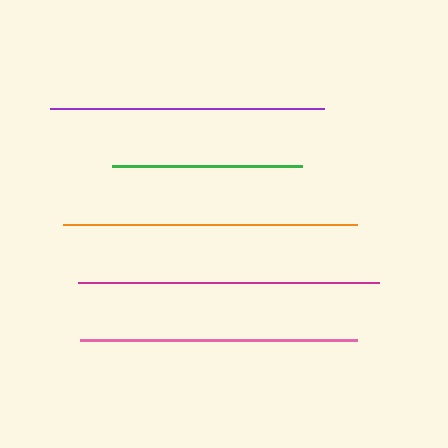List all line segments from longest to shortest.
From longest to shortest: magenta, orange, pink, purple, green.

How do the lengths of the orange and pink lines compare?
The orange and pink lines are approximately the same length.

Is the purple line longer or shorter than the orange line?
The orange line is longer than the purple line.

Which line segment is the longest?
The magenta line is the longest at approximately 301 pixels.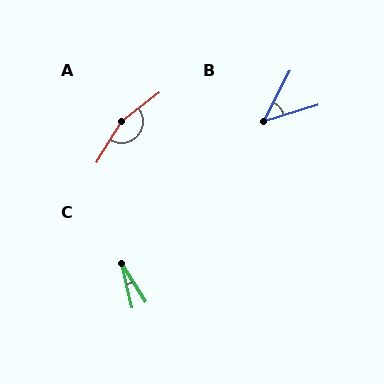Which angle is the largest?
A, at approximately 159 degrees.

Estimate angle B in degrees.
Approximately 46 degrees.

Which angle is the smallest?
C, at approximately 20 degrees.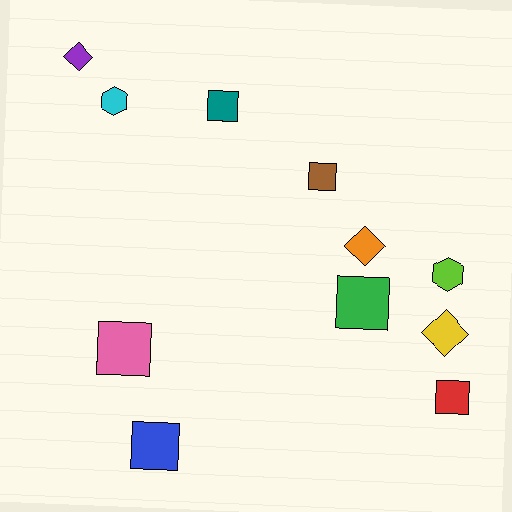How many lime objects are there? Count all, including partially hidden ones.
There is 1 lime object.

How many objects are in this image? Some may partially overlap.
There are 11 objects.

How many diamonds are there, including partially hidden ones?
There are 3 diamonds.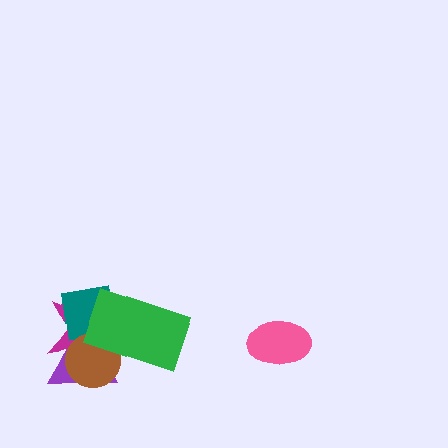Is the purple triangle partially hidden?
Yes, it is partially covered by another shape.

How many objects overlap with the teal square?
4 objects overlap with the teal square.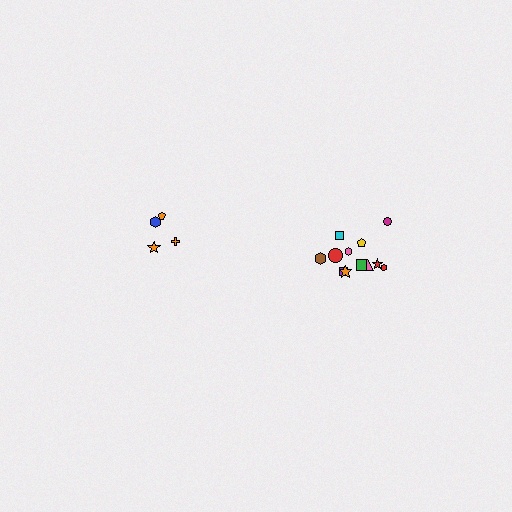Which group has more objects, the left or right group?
The right group.